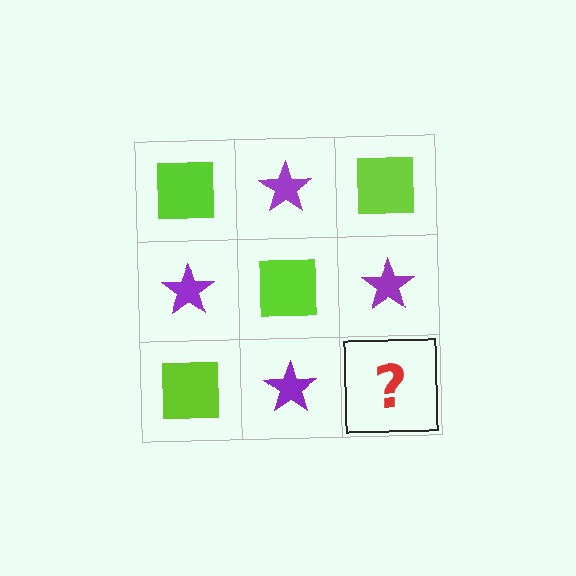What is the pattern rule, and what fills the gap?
The rule is that it alternates lime square and purple star in a checkerboard pattern. The gap should be filled with a lime square.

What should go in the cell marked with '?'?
The missing cell should contain a lime square.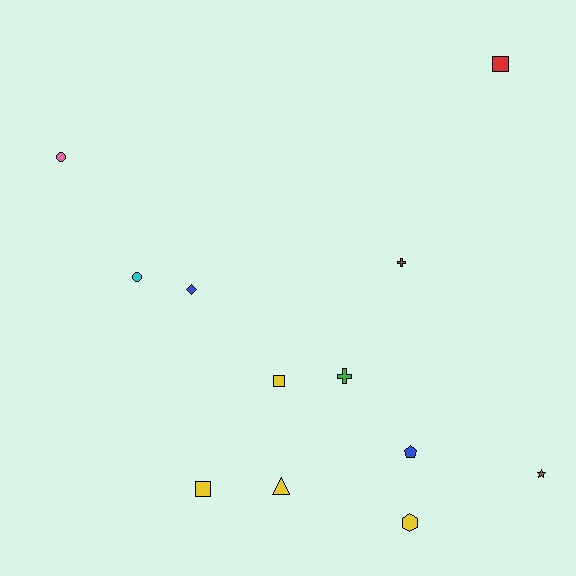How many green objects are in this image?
There is 1 green object.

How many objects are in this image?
There are 12 objects.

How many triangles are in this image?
There is 1 triangle.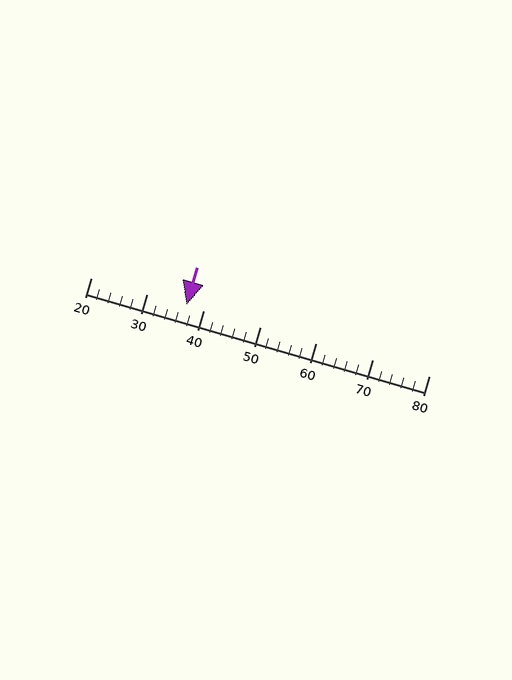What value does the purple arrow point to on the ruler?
The purple arrow points to approximately 37.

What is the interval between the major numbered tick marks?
The major tick marks are spaced 10 units apart.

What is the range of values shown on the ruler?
The ruler shows values from 20 to 80.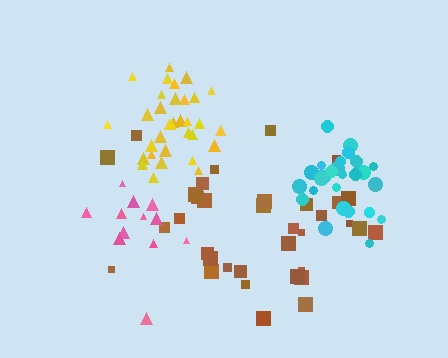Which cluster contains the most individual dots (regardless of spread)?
Yellow (35).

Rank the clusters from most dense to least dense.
cyan, yellow, pink, brown.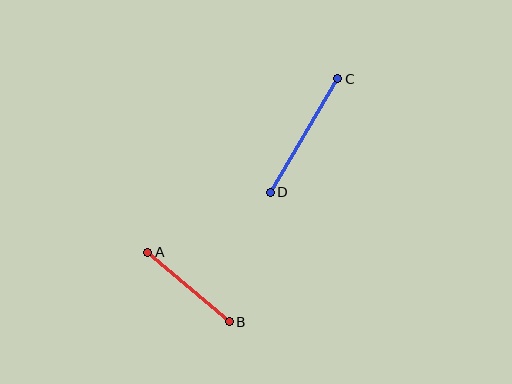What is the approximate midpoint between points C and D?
The midpoint is at approximately (304, 136) pixels.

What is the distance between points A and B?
The distance is approximately 107 pixels.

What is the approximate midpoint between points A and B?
The midpoint is at approximately (188, 287) pixels.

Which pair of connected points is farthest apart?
Points C and D are farthest apart.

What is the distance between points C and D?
The distance is approximately 132 pixels.